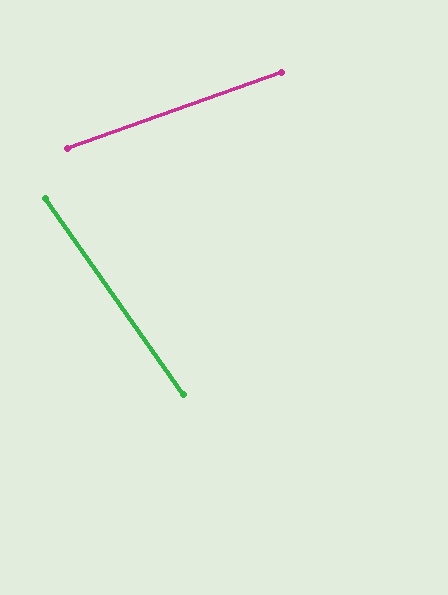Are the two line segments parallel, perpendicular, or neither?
Neither parallel nor perpendicular — they differ by about 74°.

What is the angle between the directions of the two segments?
Approximately 74 degrees.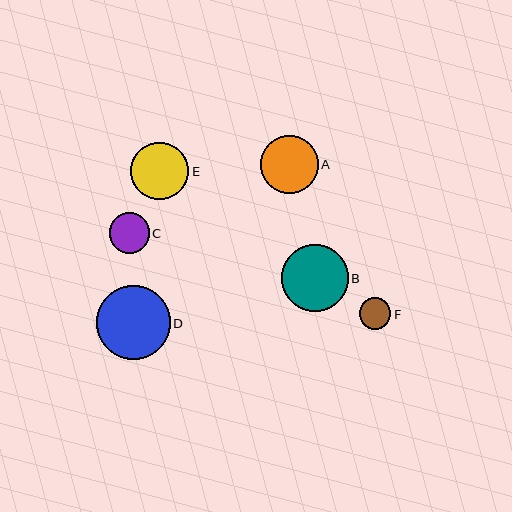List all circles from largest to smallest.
From largest to smallest: D, B, E, A, C, F.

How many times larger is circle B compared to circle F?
Circle B is approximately 2.1 times the size of circle F.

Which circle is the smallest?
Circle F is the smallest with a size of approximately 32 pixels.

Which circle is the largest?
Circle D is the largest with a size of approximately 74 pixels.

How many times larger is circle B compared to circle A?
Circle B is approximately 1.2 times the size of circle A.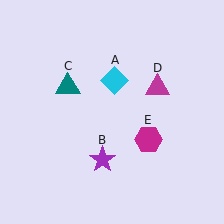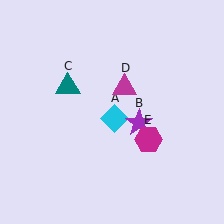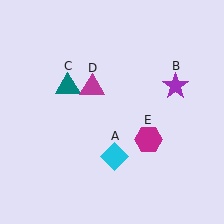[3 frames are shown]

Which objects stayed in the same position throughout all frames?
Teal triangle (object C) and magenta hexagon (object E) remained stationary.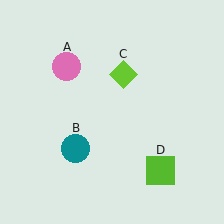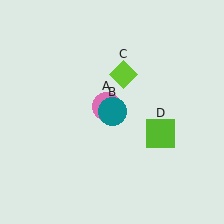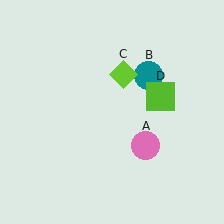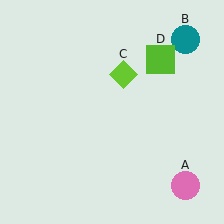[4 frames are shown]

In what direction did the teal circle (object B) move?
The teal circle (object B) moved up and to the right.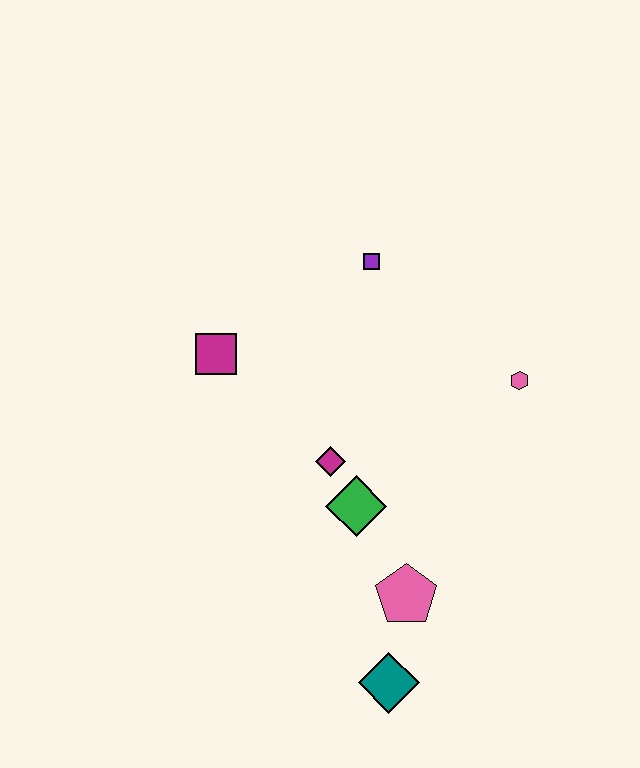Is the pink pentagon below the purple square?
Yes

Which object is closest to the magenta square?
The magenta diamond is closest to the magenta square.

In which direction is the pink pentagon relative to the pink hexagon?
The pink pentagon is below the pink hexagon.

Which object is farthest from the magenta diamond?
The teal diamond is farthest from the magenta diamond.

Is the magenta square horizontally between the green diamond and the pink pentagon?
No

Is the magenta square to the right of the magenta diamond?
No